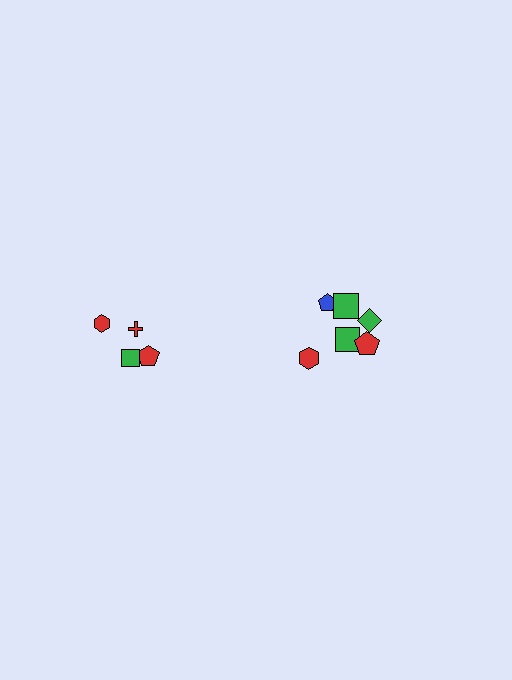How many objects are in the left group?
There are 4 objects.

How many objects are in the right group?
There are 6 objects.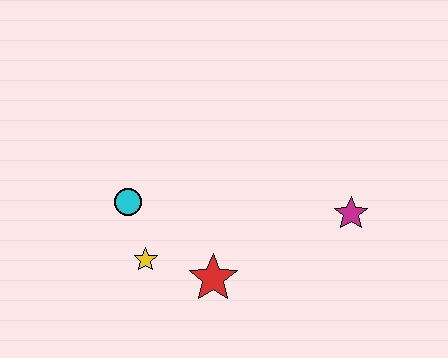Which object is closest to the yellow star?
The cyan circle is closest to the yellow star.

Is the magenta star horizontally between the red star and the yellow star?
No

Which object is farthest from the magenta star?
The cyan circle is farthest from the magenta star.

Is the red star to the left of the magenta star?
Yes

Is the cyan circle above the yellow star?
Yes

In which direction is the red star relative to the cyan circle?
The red star is to the right of the cyan circle.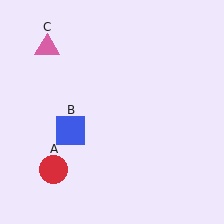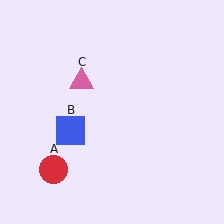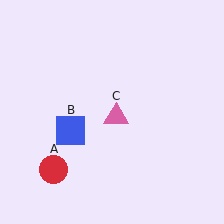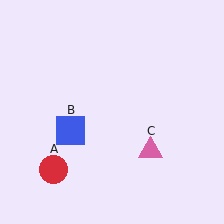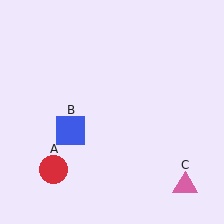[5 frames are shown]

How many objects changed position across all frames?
1 object changed position: pink triangle (object C).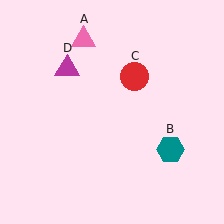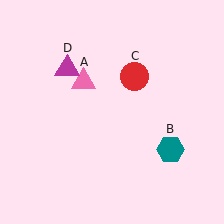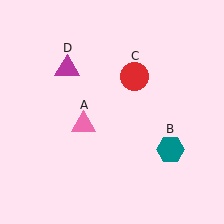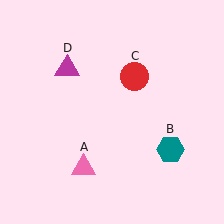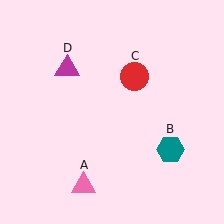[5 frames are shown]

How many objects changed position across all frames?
1 object changed position: pink triangle (object A).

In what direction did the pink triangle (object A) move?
The pink triangle (object A) moved down.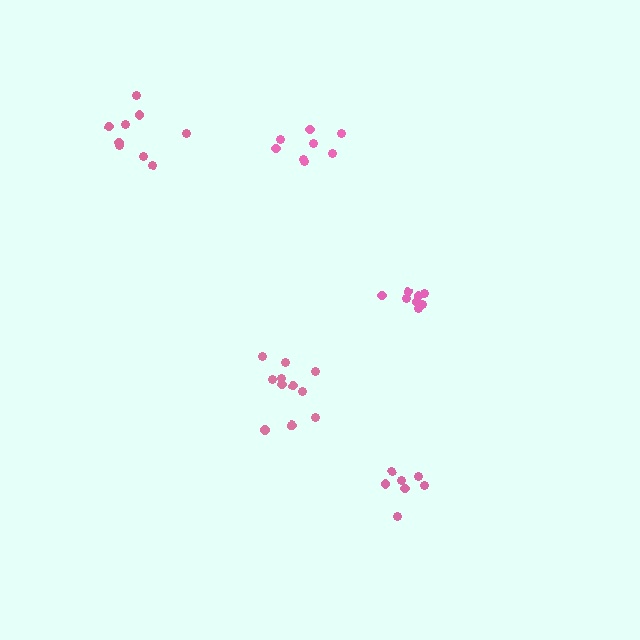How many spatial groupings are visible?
There are 5 spatial groupings.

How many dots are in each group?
Group 1: 12 dots, Group 2: 8 dots, Group 3: 7 dots, Group 4: 9 dots, Group 5: 8 dots (44 total).